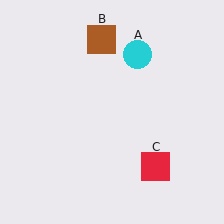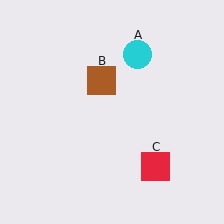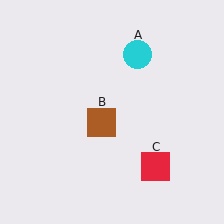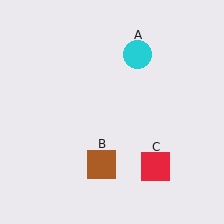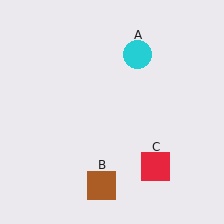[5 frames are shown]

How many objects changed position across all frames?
1 object changed position: brown square (object B).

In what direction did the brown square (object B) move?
The brown square (object B) moved down.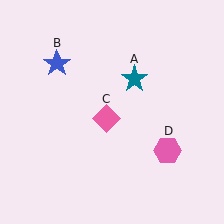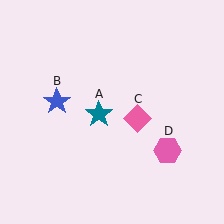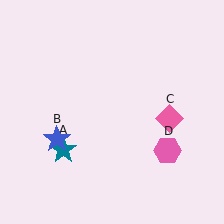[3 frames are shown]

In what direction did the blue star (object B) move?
The blue star (object B) moved down.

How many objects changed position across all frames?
3 objects changed position: teal star (object A), blue star (object B), pink diamond (object C).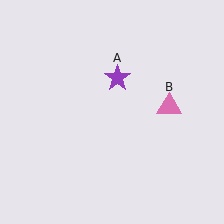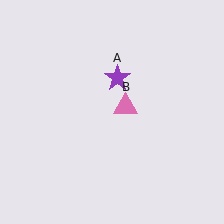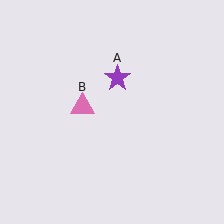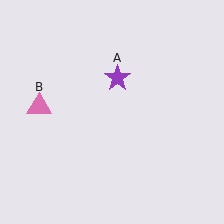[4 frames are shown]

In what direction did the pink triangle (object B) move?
The pink triangle (object B) moved left.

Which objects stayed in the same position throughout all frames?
Purple star (object A) remained stationary.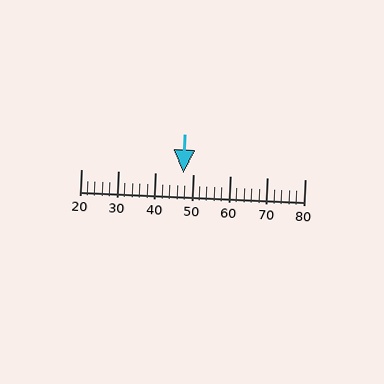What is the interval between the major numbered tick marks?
The major tick marks are spaced 10 units apart.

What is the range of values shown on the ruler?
The ruler shows values from 20 to 80.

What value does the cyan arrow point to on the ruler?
The cyan arrow points to approximately 47.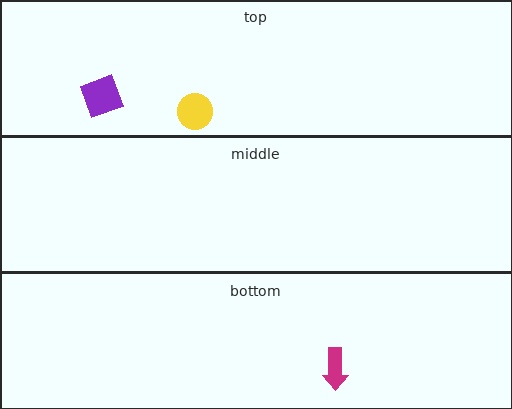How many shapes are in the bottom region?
1.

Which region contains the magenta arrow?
The bottom region.